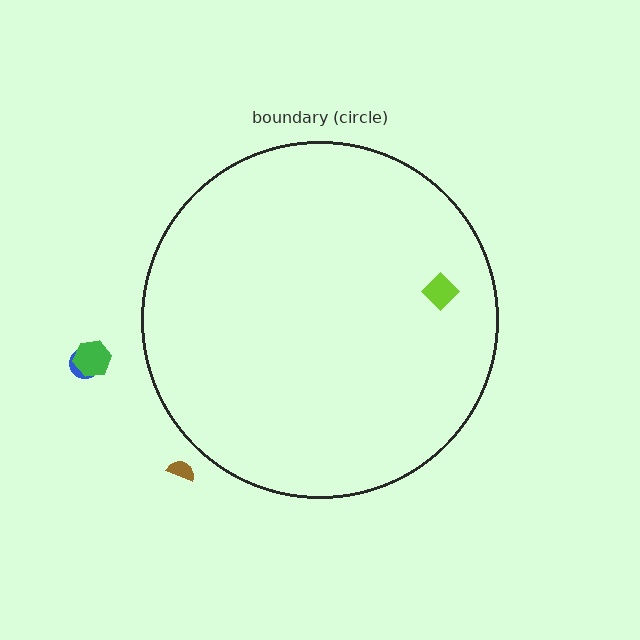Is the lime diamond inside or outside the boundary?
Inside.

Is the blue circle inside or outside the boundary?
Outside.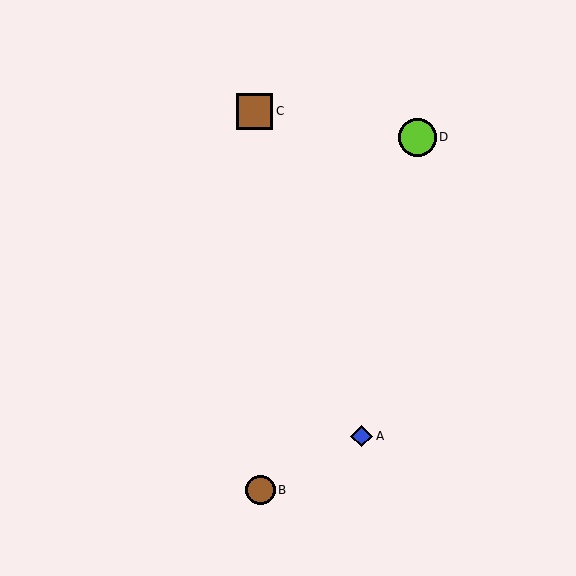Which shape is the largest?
The lime circle (labeled D) is the largest.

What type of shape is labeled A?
Shape A is a blue diamond.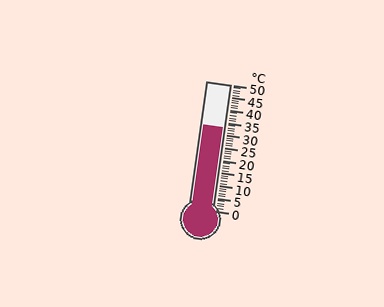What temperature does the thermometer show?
The thermometer shows approximately 33°C.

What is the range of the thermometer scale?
The thermometer scale ranges from 0°C to 50°C.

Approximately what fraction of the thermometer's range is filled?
The thermometer is filled to approximately 65% of its range.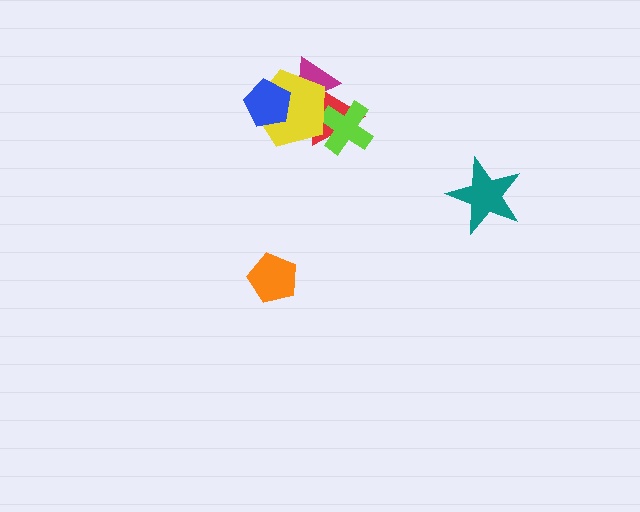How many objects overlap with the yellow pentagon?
4 objects overlap with the yellow pentagon.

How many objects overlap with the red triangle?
3 objects overlap with the red triangle.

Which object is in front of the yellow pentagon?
The blue pentagon is in front of the yellow pentagon.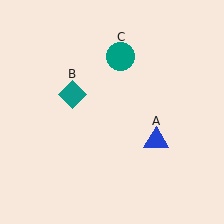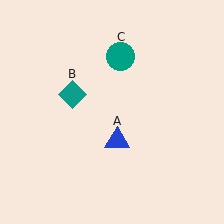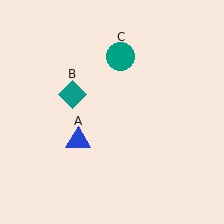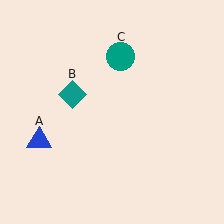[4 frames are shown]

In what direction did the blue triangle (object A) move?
The blue triangle (object A) moved left.